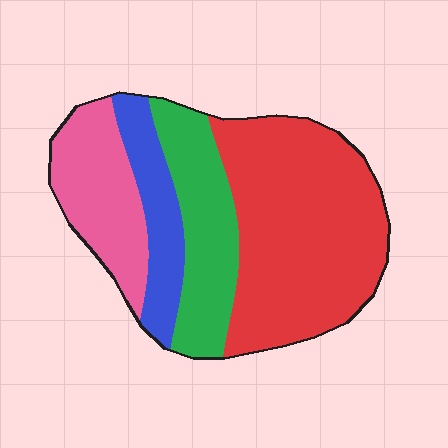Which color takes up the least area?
Blue, at roughly 15%.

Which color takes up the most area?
Red, at roughly 45%.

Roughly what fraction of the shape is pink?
Pink covers 19% of the shape.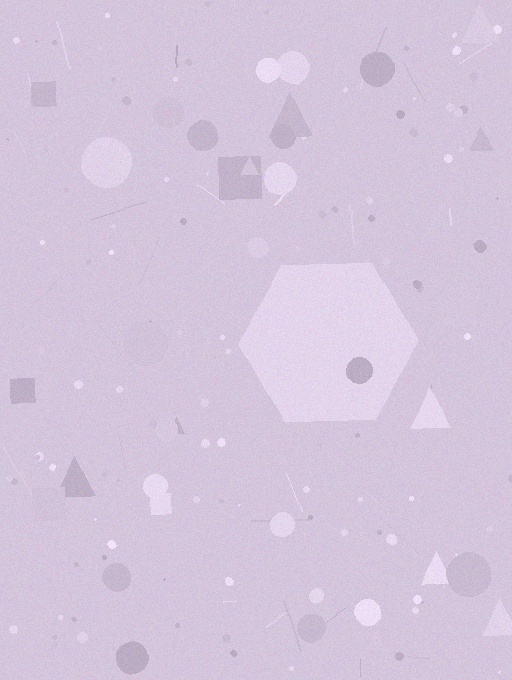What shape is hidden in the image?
A hexagon is hidden in the image.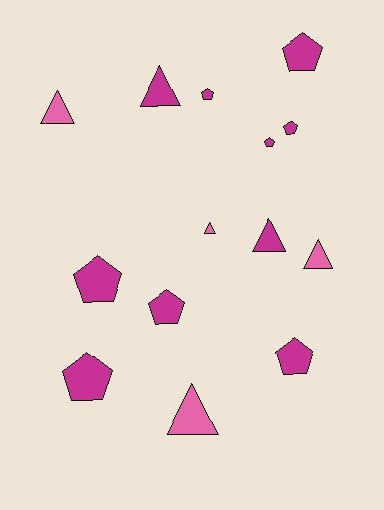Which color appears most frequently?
Magenta, with 10 objects.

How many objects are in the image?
There are 14 objects.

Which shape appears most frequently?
Pentagon, with 8 objects.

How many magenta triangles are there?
There are 2 magenta triangles.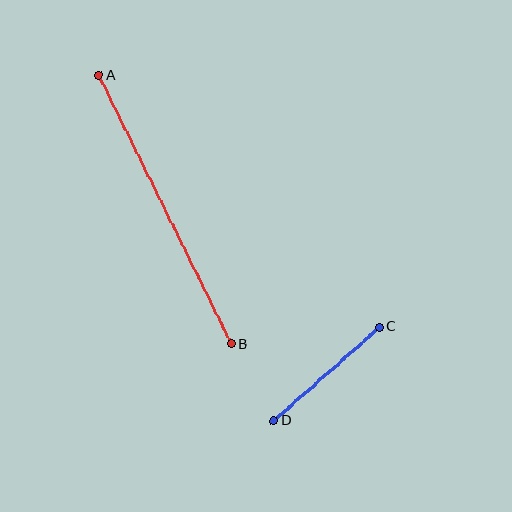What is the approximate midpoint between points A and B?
The midpoint is at approximately (165, 210) pixels.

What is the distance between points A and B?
The distance is approximately 299 pixels.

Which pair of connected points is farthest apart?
Points A and B are farthest apart.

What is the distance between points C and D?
The distance is approximately 141 pixels.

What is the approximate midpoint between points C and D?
The midpoint is at approximately (327, 374) pixels.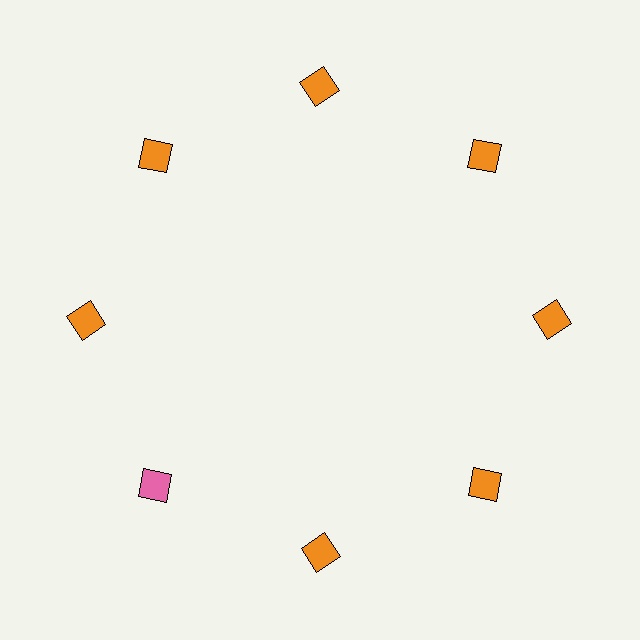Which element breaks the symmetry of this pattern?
The pink square at roughly the 8 o'clock position breaks the symmetry. All other shapes are orange squares.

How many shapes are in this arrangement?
There are 8 shapes arranged in a ring pattern.